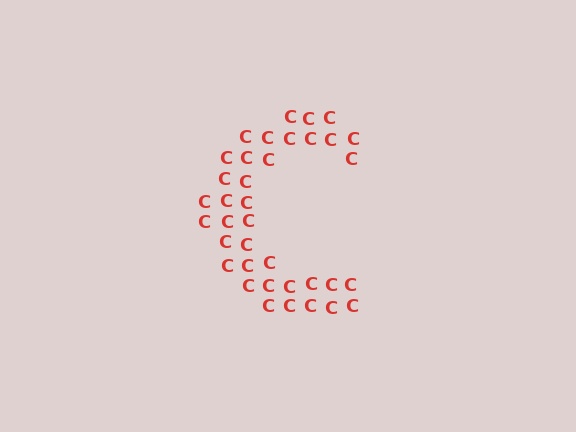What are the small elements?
The small elements are letter C's.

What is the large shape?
The large shape is the letter C.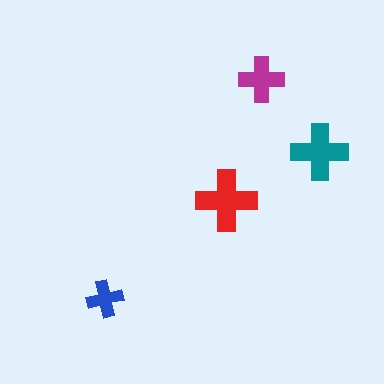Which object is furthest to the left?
The blue cross is leftmost.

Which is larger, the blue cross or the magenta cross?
The magenta one.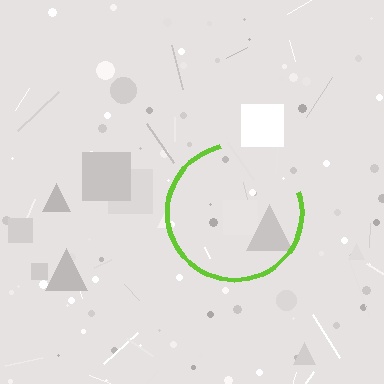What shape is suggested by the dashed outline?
The dashed outline suggests a circle.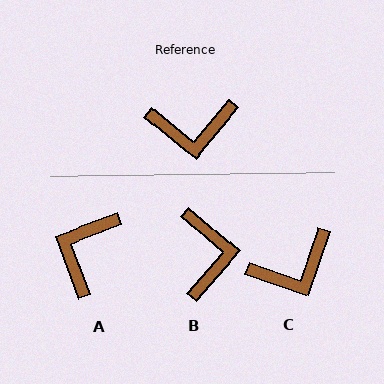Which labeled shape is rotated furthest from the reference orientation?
A, about 120 degrees away.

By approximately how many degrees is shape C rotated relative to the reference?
Approximately 21 degrees counter-clockwise.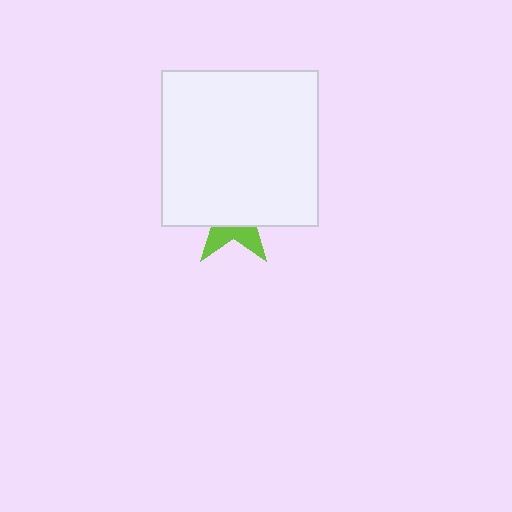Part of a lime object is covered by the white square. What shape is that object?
It is a star.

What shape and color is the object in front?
The object in front is a white square.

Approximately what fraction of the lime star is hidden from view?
Roughly 70% of the lime star is hidden behind the white square.